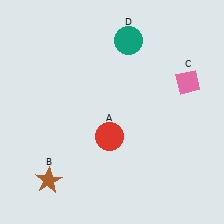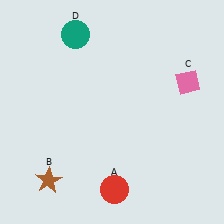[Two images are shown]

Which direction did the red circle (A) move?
The red circle (A) moved down.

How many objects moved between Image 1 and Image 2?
2 objects moved between the two images.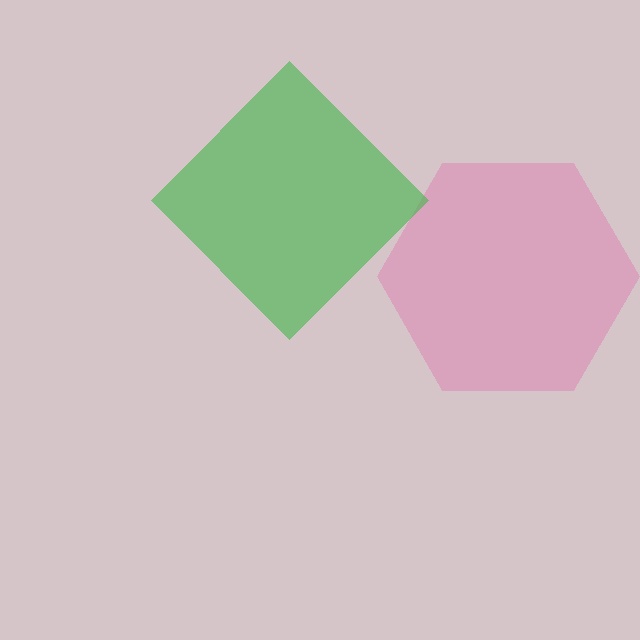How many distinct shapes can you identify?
There are 2 distinct shapes: a pink hexagon, a green diamond.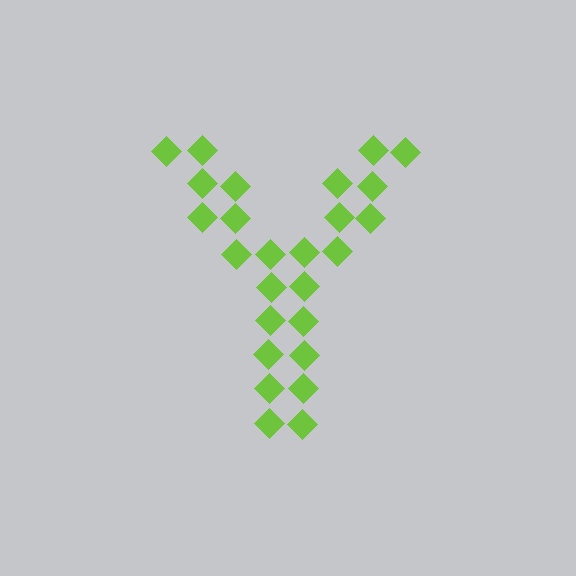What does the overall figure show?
The overall figure shows the letter Y.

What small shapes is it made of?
It is made of small diamonds.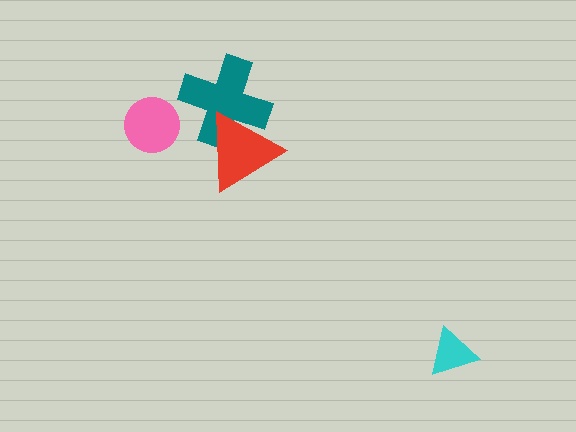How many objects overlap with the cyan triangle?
0 objects overlap with the cyan triangle.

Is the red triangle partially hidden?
No, no other shape covers it.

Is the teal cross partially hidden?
Yes, it is partially covered by another shape.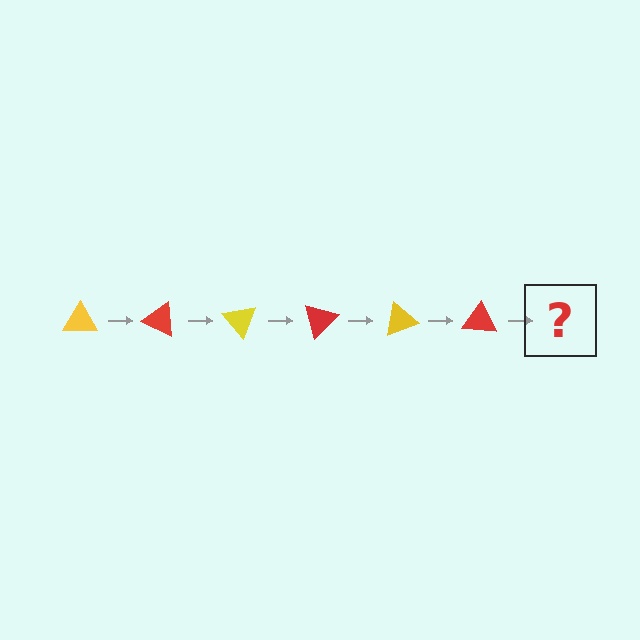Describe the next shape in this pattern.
It should be a yellow triangle, rotated 150 degrees from the start.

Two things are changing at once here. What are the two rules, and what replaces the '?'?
The two rules are that it rotates 25 degrees each step and the color cycles through yellow and red. The '?' should be a yellow triangle, rotated 150 degrees from the start.